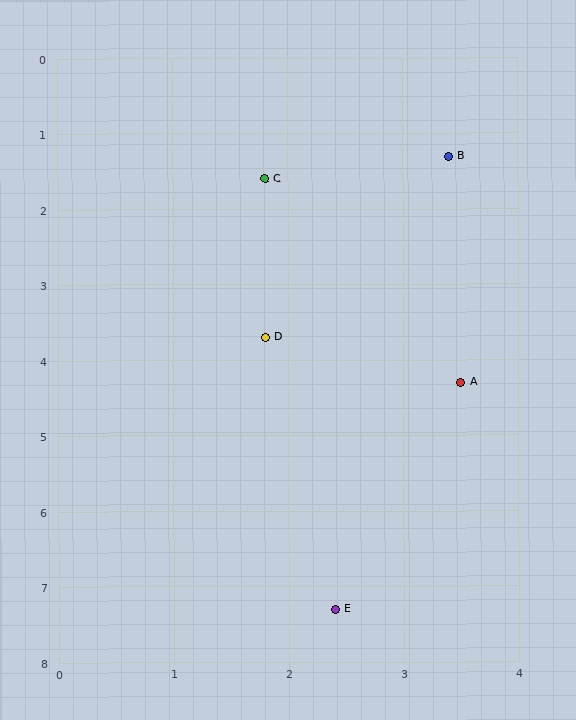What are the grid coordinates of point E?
Point E is at approximately (2.4, 7.3).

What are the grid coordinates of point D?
Point D is at approximately (1.8, 3.7).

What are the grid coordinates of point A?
Point A is at approximately (3.5, 4.3).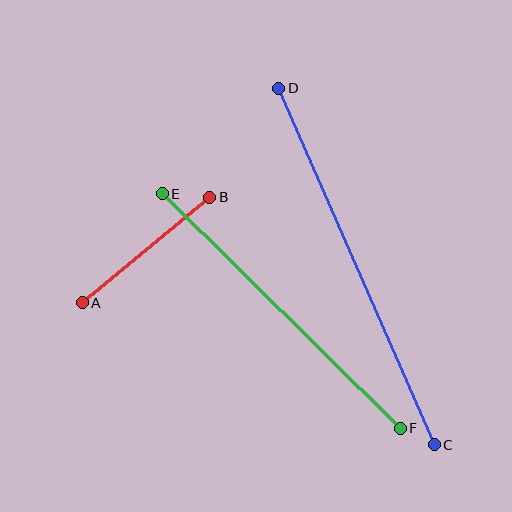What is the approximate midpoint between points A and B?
The midpoint is at approximately (146, 250) pixels.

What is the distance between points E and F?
The distance is approximately 334 pixels.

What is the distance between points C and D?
The distance is approximately 389 pixels.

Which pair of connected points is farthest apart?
Points C and D are farthest apart.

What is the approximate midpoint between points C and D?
The midpoint is at approximately (356, 266) pixels.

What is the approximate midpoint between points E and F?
The midpoint is at approximately (281, 311) pixels.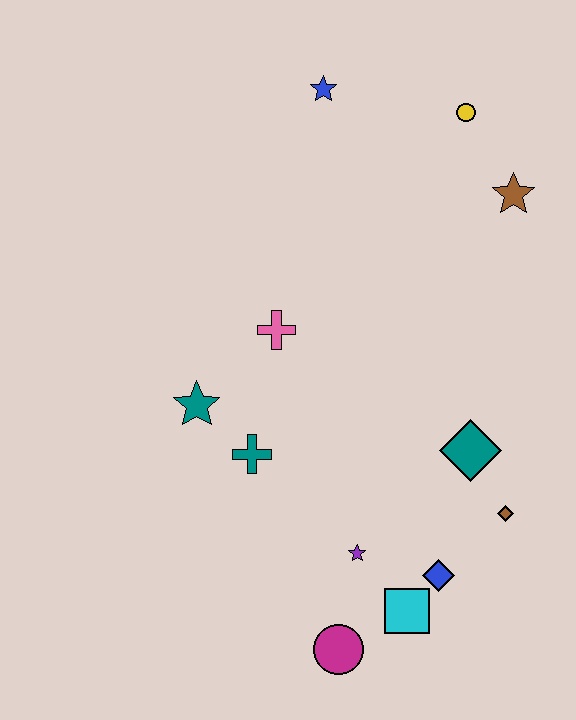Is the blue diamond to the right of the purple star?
Yes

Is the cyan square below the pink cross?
Yes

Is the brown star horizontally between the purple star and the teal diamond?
No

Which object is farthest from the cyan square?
The blue star is farthest from the cyan square.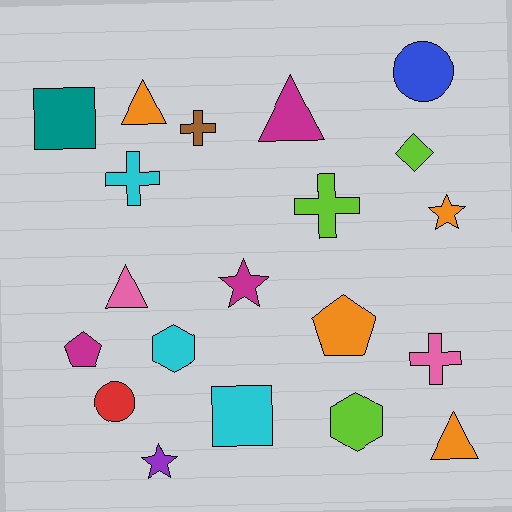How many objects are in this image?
There are 20 objects.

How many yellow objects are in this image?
There are no yellow objects.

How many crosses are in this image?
There are 4 crosses.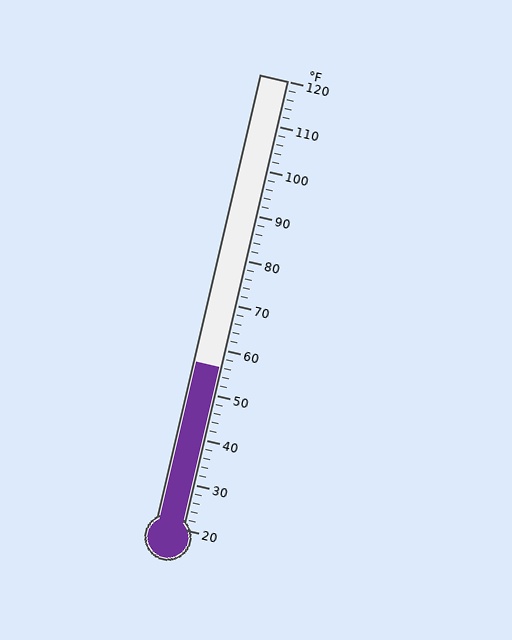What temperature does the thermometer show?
The thermometer shows approximately 56°F.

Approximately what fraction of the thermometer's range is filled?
The thermometer is filled to approximately 35% of its range.